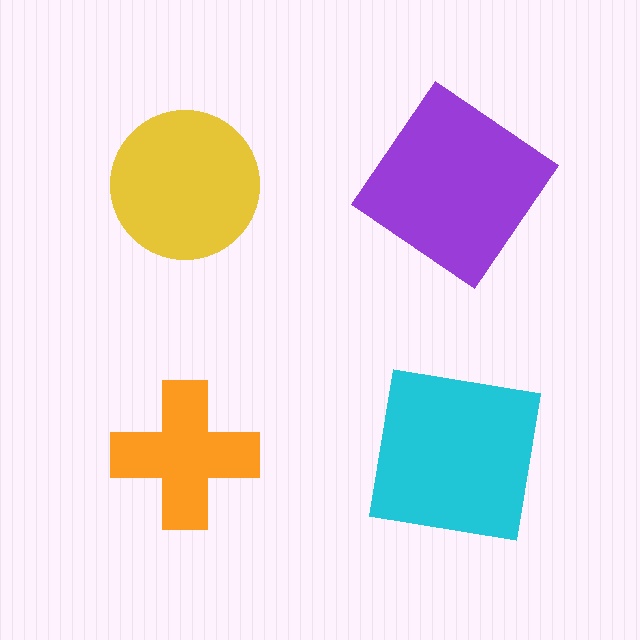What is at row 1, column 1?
A yellow circle.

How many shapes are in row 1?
2 shapes.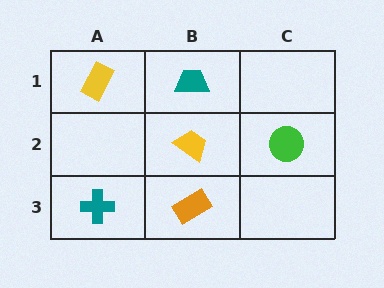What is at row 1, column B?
A teal trapezoid.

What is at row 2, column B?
A yellow trapezoid.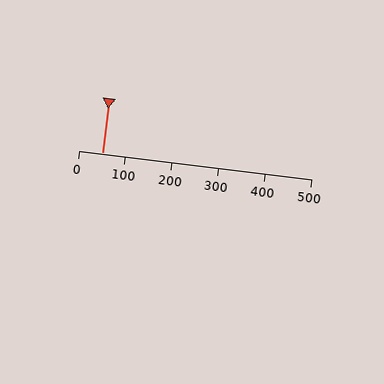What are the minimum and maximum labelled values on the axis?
The axis runs from 0 to 500.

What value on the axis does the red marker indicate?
The marker indicates approximately 50.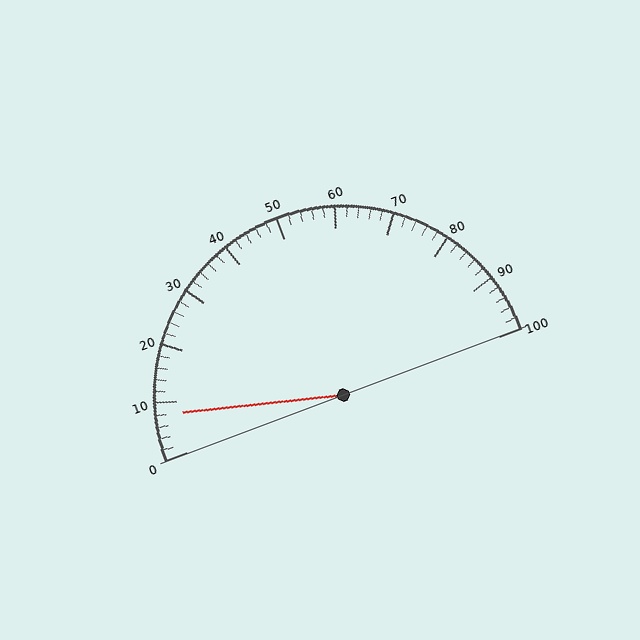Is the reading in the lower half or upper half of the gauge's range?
The reading is in the lower half of the range (0 to 100).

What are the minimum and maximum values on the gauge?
The gauge ranges from 0 to 100.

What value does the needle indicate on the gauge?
The needle indicates approximately 8.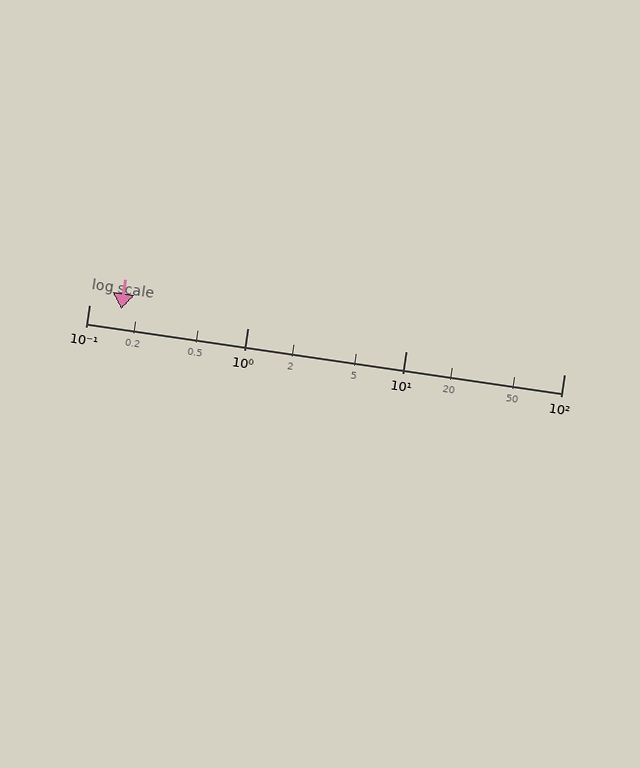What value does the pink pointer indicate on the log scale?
The pointer indicates approximately 0.16.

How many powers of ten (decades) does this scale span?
The scale spans 3 decades, from 0.1 to 100.